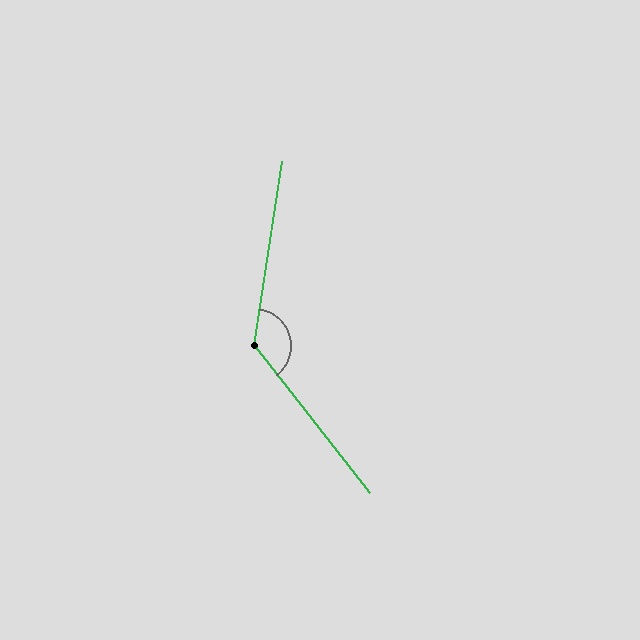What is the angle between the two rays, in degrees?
Approximately 133 degrees.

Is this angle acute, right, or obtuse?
It is obtuse.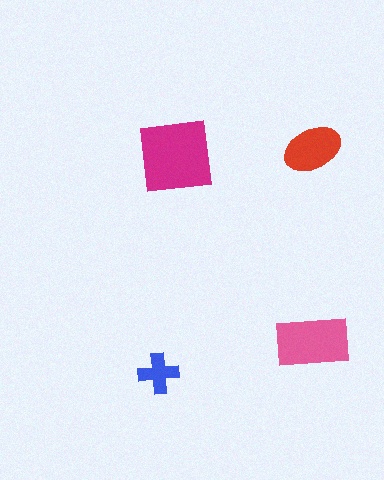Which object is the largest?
The magenta square.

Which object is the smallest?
The blue cross.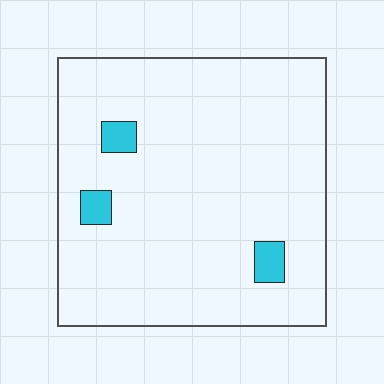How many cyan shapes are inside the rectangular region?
3.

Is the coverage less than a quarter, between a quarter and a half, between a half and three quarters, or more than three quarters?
Less than a quarter.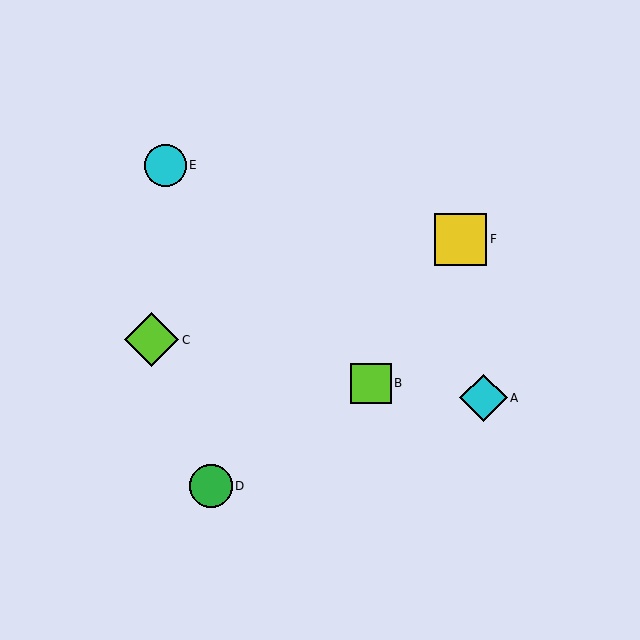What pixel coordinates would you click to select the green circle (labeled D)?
Click at (211, 486) to select the green circle D.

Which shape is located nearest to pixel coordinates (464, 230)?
The yellow square (labeled F) at (461, 239) is nearest to that location.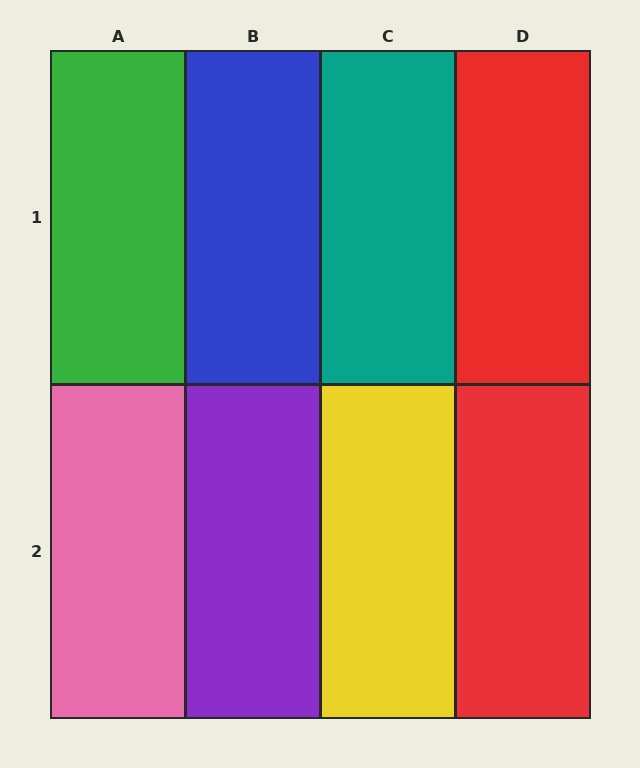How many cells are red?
2 cells are red.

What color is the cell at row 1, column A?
Green.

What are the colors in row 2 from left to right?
Pink, purple, yellow, red.